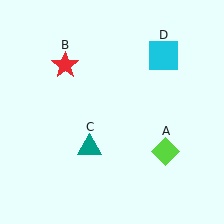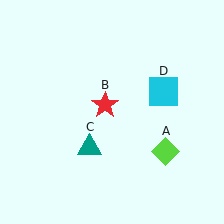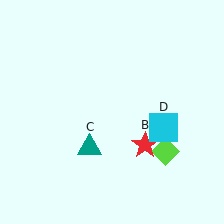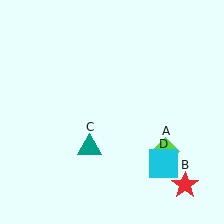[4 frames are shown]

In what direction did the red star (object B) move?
The red star (object B) moved down and to the right.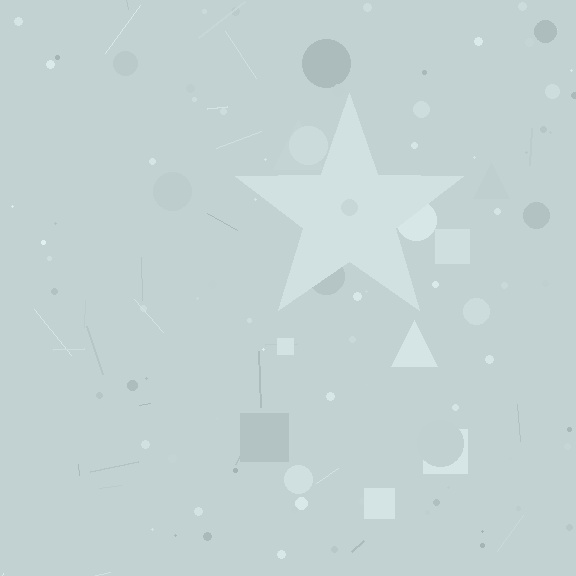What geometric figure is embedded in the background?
A star is embedded in the background.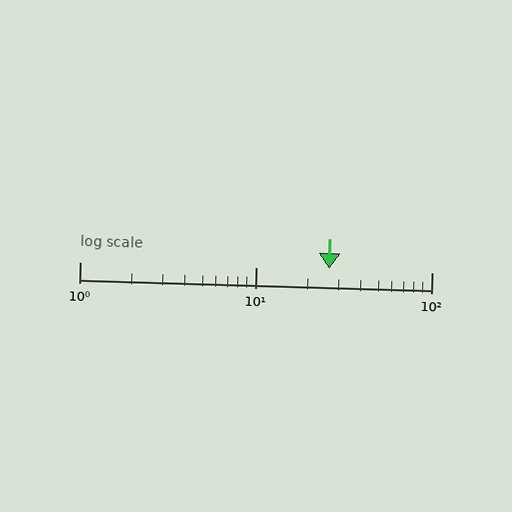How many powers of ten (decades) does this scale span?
The scale spans 2 decades, from 1 to 100.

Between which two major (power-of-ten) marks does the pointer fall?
The pointer is between 10 and 100.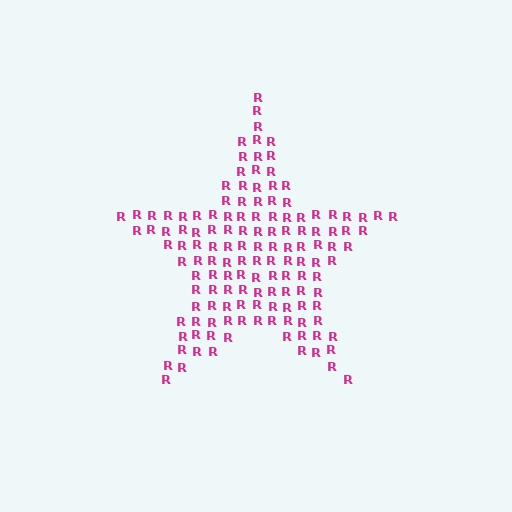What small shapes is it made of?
It is made of small letter R's.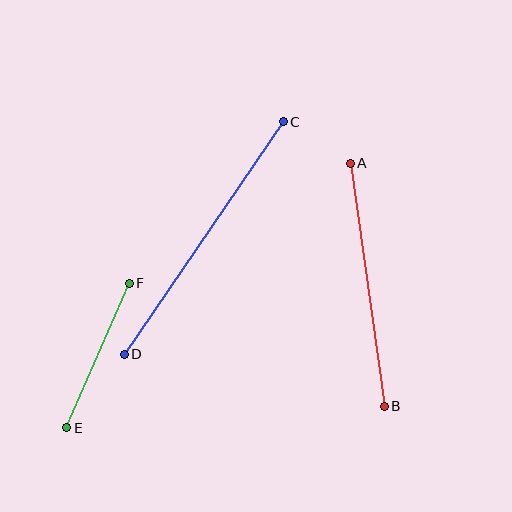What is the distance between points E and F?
The distance is approximately 157 pixels.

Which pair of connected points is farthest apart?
Points C and D are farthest apart.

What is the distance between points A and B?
The distance is approximately 245 pixels.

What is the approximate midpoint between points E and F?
The midpoint is at approximately (98, 356) pixels.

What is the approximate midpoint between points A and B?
The midpoint is at approximately (367, 285) pixels.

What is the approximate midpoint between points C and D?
The midpoint is at approximately (204, 238) pixels.